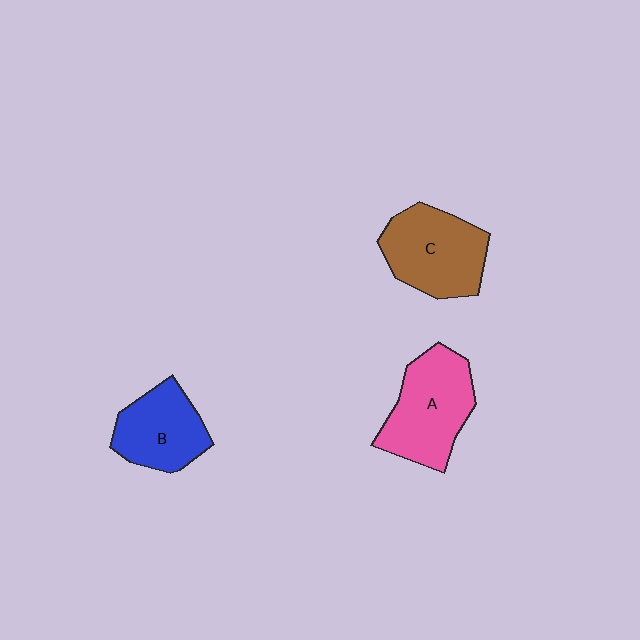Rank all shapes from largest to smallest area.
From largest to smallest: A (pink), C (brown), B (blue).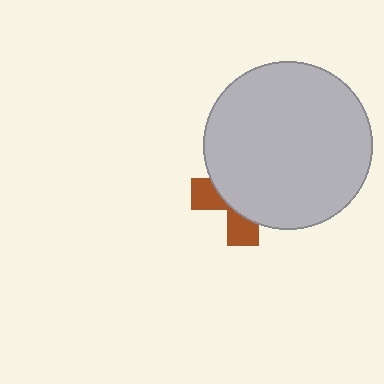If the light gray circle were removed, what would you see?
You would see the complete brown cross.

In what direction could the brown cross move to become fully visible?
The brown cross could move toward the lower-left. That would shift it out from behind the light gray circle entirely.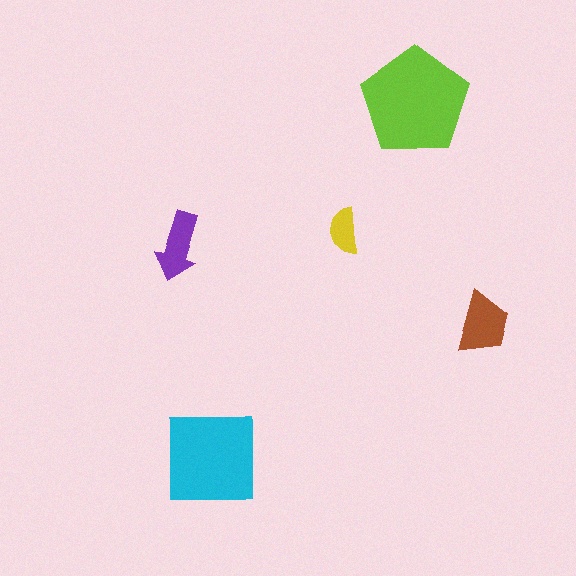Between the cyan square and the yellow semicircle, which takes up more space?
The cyan square.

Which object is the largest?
The lime pentagon.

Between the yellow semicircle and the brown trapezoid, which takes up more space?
The brown trapezoid.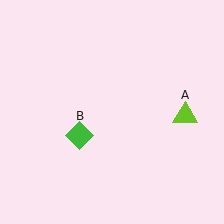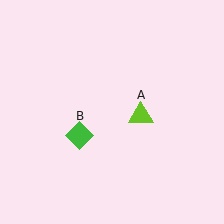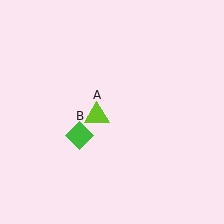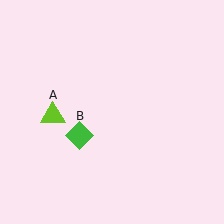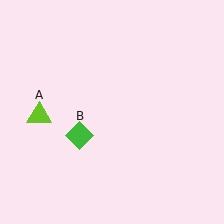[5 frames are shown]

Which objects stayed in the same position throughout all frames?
Green diamond (object B) remained stationary.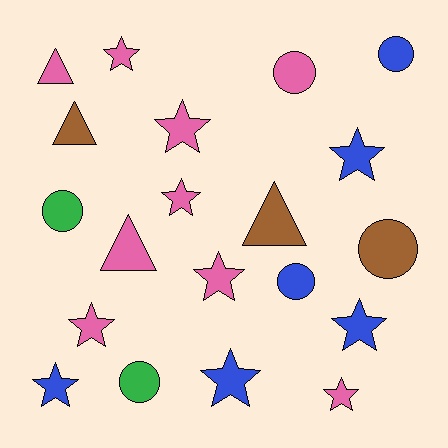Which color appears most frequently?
Pink, with 9 objects.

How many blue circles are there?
There are 2 blue circles.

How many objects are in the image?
There are 20 objects.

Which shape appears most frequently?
Star, with 10 objects.